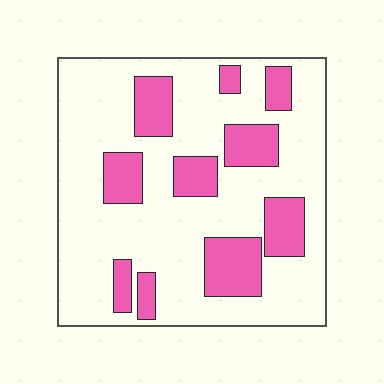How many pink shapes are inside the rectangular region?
10.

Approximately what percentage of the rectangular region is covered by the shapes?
Approximately 25%.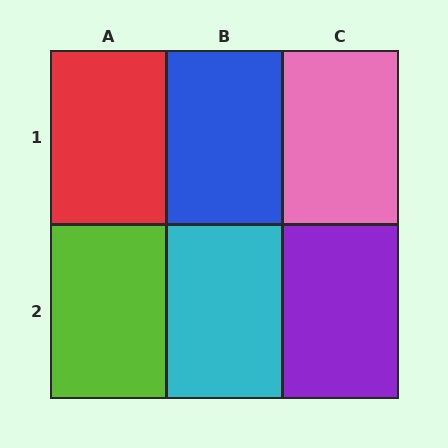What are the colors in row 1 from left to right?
Red, blue, pink.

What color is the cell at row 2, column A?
Lime.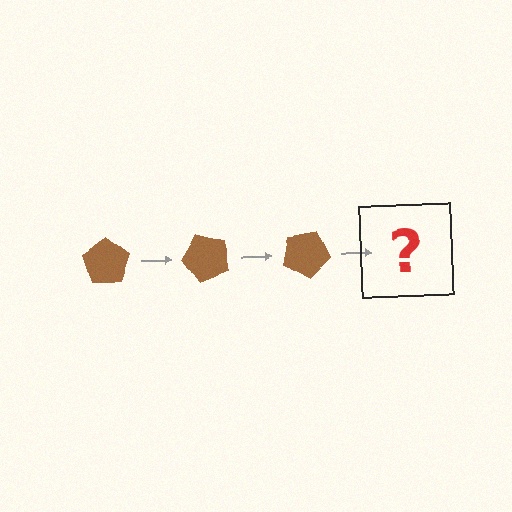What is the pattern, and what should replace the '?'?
The pattern is that the pentagon rotates 50 degrees each step. The '?' should be a brown pentagon rotated 150 degrees.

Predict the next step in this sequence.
The next step is a brown pentagon rotated 150 degrees.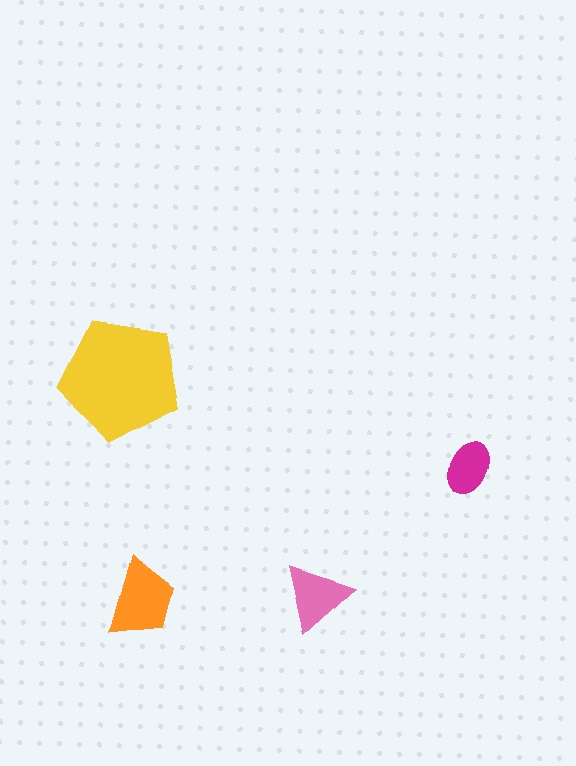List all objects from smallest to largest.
The magenta ellipse, the pink triangle, the orange trapezoid, the yellow pentagon.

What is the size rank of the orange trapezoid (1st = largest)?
2nd.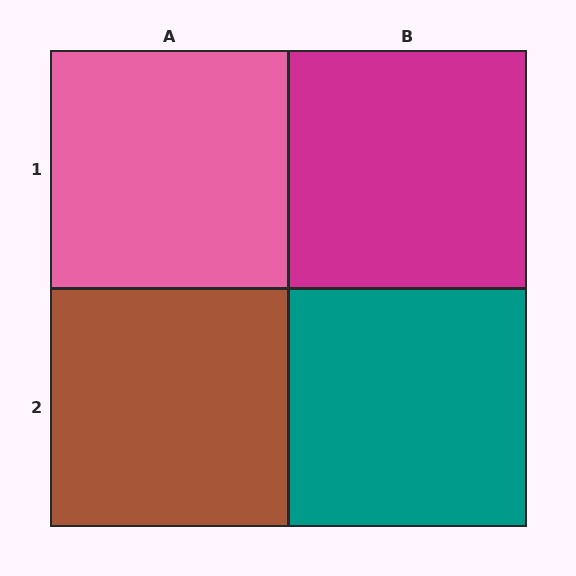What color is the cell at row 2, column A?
Brown.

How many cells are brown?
1 cell is brown.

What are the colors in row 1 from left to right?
Pink, magenta.